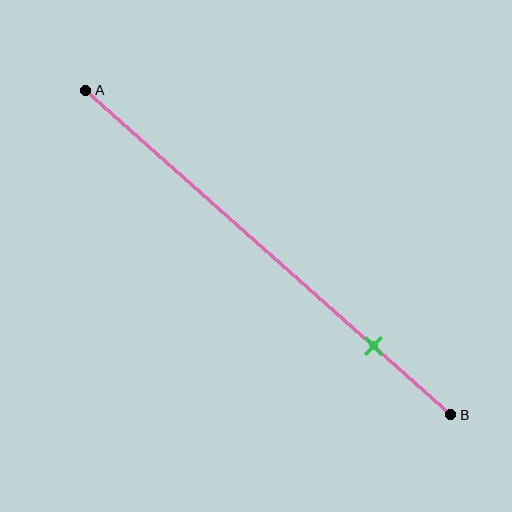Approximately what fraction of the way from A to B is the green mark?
The green mark is approximately 80% of the way from A to B.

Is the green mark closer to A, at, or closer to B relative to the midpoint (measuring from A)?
The green mark is closer to point B than the midpoint of segment AB.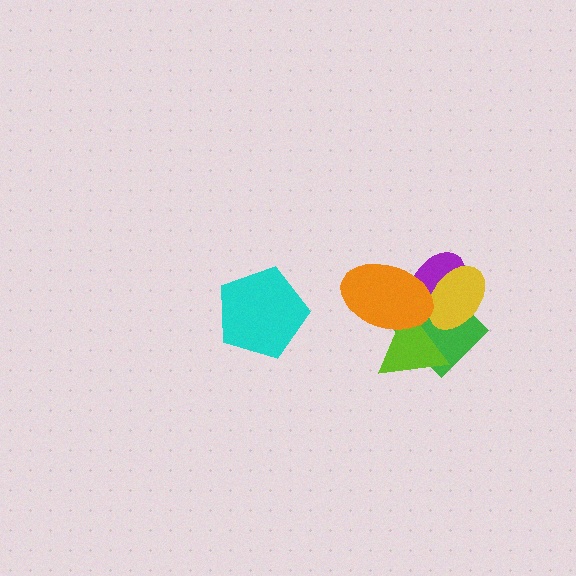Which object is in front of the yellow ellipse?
The orange ellipse is in front of the yellow ellipse.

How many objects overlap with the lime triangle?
4 objects overlap with the lime triangle.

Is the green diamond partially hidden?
Yes, it is partially covered by another shape.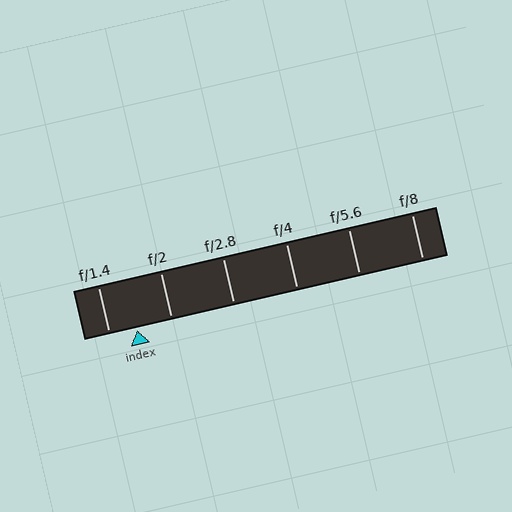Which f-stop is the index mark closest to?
The index mark is closest to f/1.4.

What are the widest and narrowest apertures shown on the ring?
The widest aperture shown is f/1.4 and the narrowest is f/8.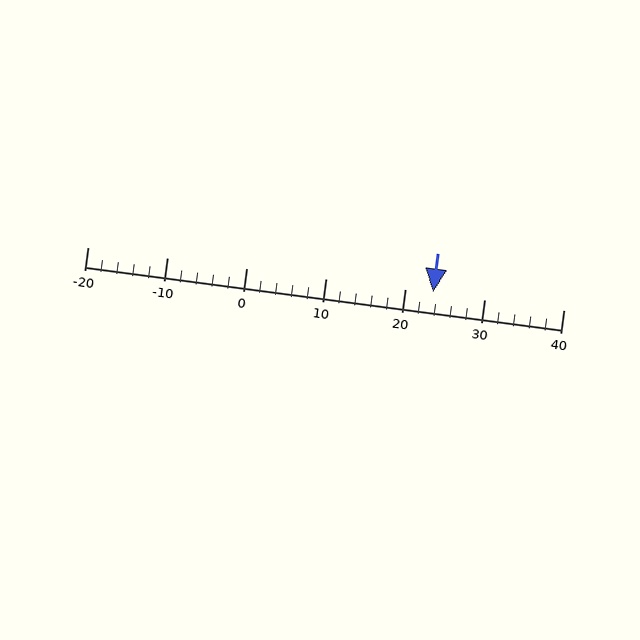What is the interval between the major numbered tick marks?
The major tick marks are spaced 10 units apart.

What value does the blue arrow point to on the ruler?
The blue arrow points to approximately 24.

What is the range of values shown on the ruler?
The ruler shows values from -20 to 40.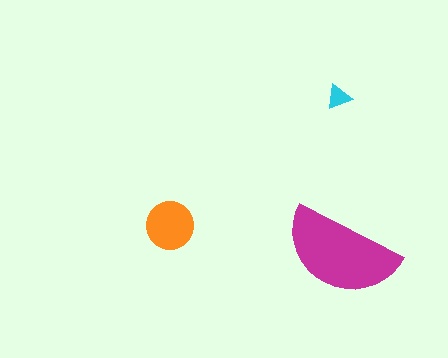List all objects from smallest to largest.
The cyan triangle, the orange circle, the magenta semicircle.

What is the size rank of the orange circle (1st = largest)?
2nd.